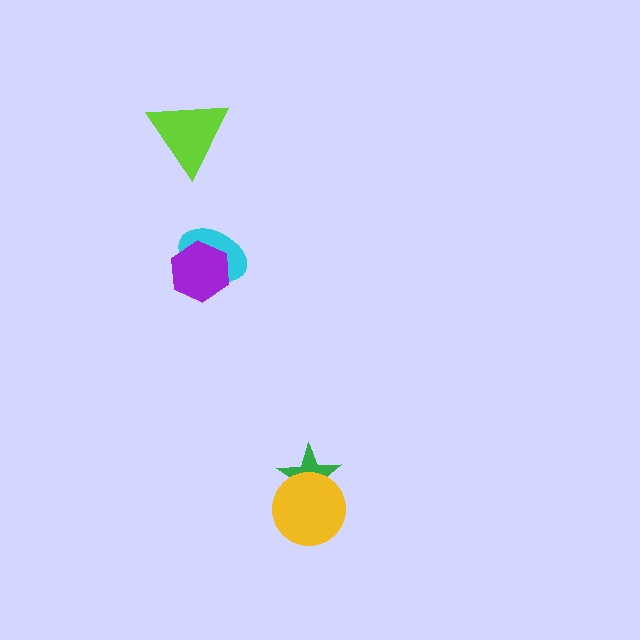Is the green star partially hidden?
Yes, it is partially covered by another shape.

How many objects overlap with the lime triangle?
0 objects overlap with the lime triangle.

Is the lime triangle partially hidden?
No, no other shape covers it.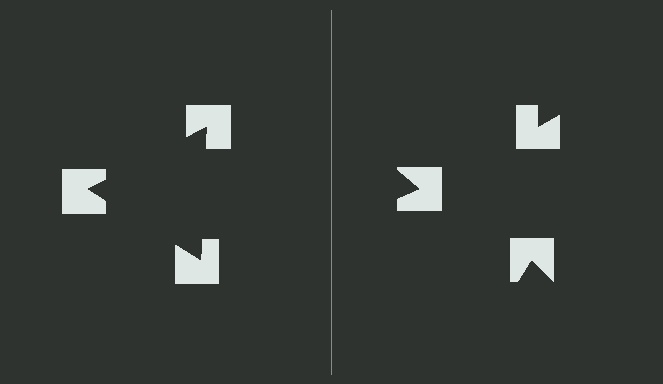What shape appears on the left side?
An illusory triangle.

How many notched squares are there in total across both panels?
6 — 3 on each side.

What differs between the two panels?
The notched squares are positioned identically on both sides; only the wedge orientations differ. On the left they align to a triangle; on the right they are misaligned.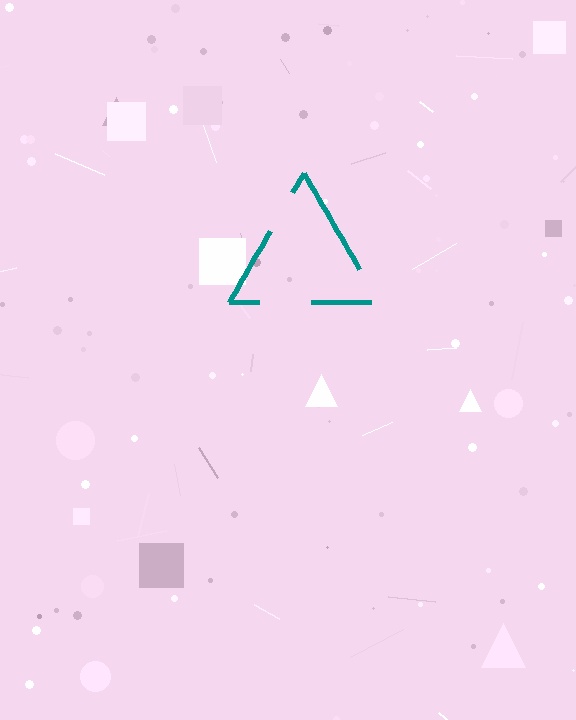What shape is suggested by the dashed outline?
The dashed outline suggests a triangle.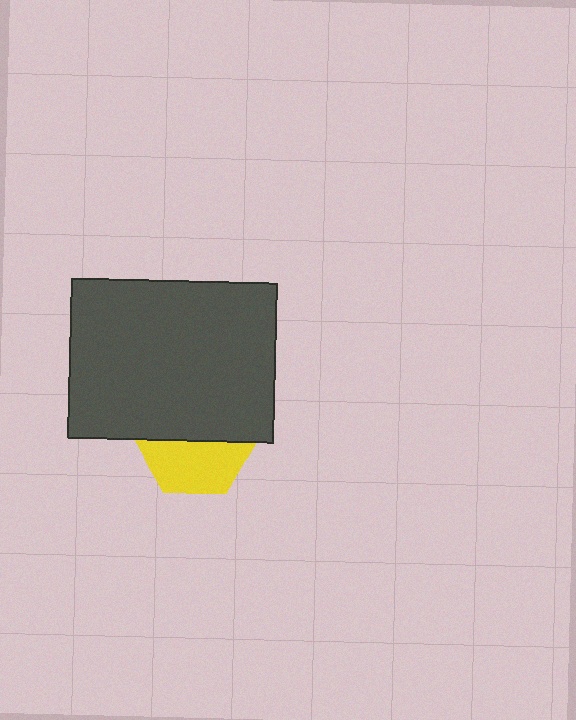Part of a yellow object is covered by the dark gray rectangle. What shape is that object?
It is a hexagon.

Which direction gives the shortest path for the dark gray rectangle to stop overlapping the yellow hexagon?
Moving up gives the shortest separation.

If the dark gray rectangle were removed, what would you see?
You would see the complete yellow hexagon.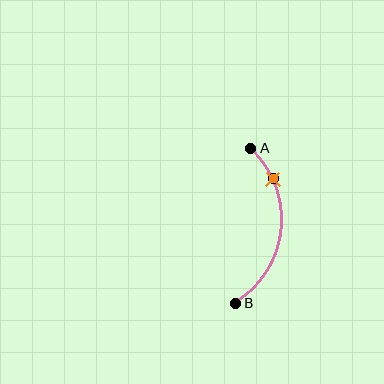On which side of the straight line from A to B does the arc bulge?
The arc bulges to the right of the straight line connecting A and B.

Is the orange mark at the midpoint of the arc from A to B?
No. The orange mark lies on the arc but is closer to endpoint A. The arc midpoint would be at the point on the curve equidistant along the arc from both A and B.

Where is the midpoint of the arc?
The arc midpoint is the point on the curve farthest from the straight line joining A and B. It sits to the right of that line.